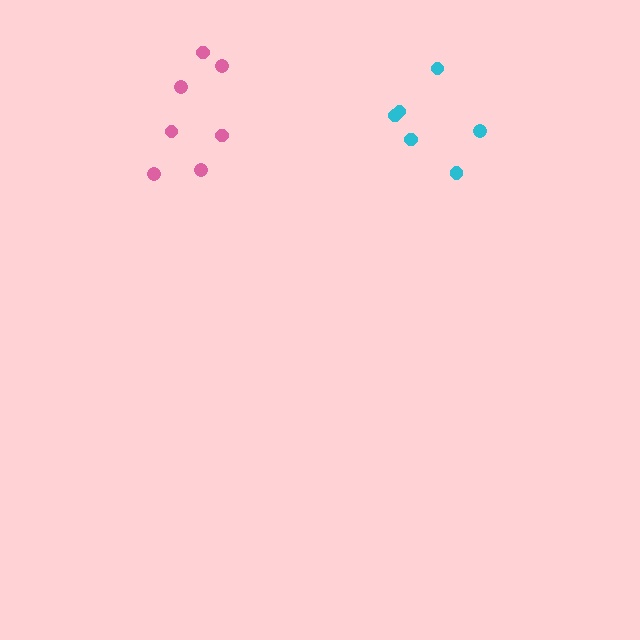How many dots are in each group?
Group 1: 7 dots, Group 2: 6 dots (13 total).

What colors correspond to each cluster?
The clusters are colored: pink, cyan.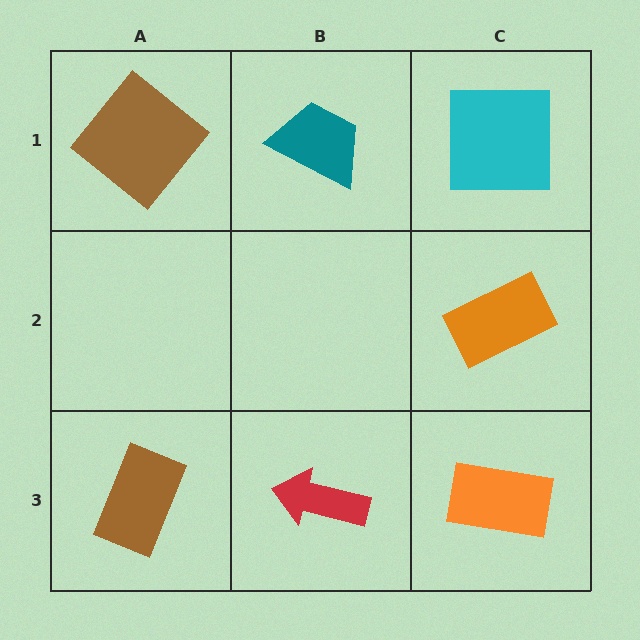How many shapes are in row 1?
3 shapes.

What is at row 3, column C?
An orange rectangle.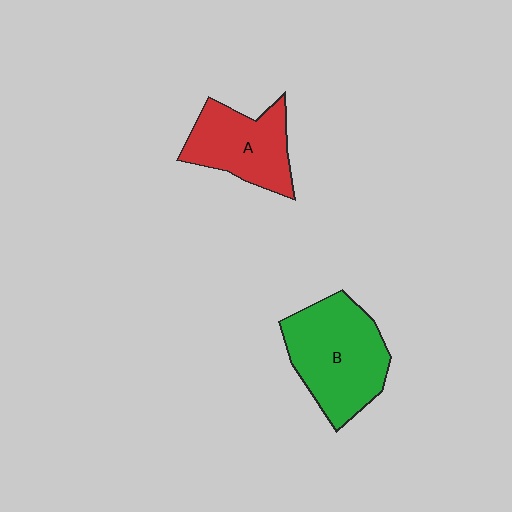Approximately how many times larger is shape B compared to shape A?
Approximately 1.3 times.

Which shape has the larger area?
Shape B (green).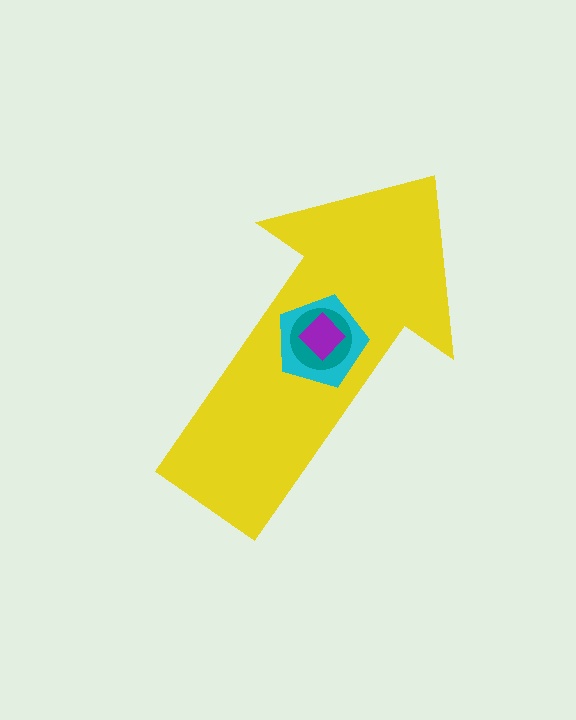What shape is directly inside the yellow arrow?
The cyan pentagon.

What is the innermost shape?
The purple diamond.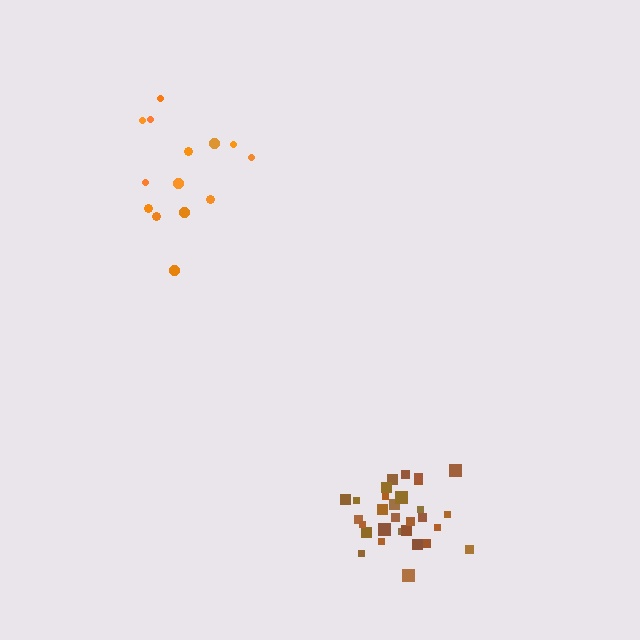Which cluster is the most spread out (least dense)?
Orange.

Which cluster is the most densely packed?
Brown.